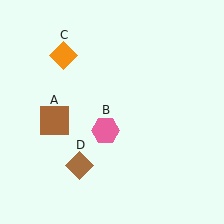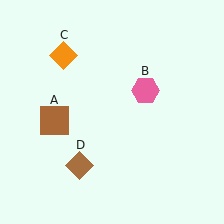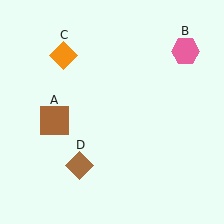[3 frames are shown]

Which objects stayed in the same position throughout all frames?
Brown square (object A) and orange diamond (object C) and brown diamond (object D) remained stationary.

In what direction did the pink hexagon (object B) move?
The pink hexagon (object B) moved up and to the right.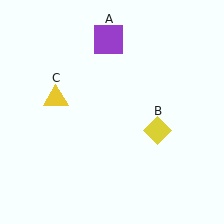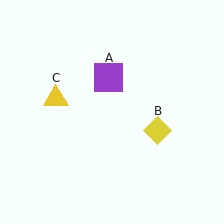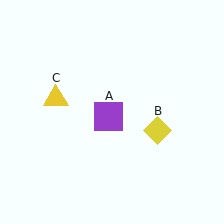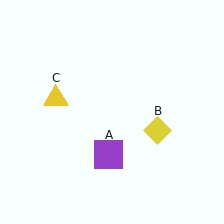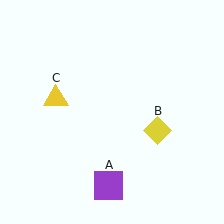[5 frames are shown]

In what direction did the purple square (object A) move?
The purple square (object A) moved down.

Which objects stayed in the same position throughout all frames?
Yellow diamond (object B) and yellow triangle (object C) remained stationary.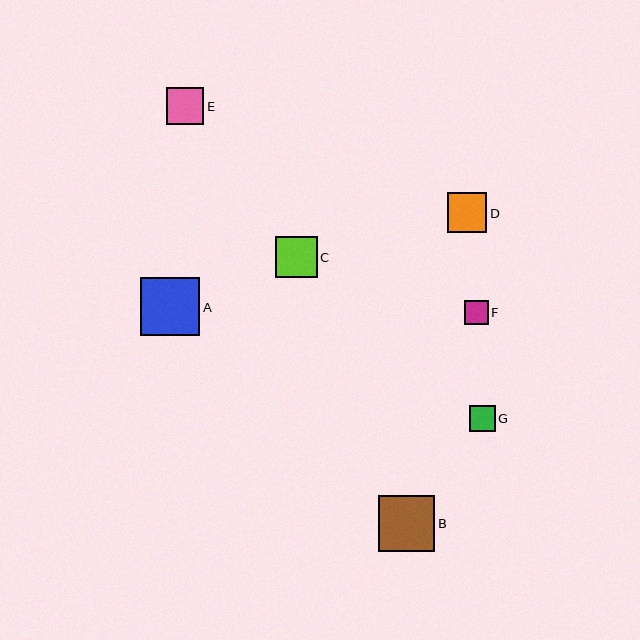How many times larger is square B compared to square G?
Square B is approximately 2.2 times the size of square G.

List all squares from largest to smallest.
From largest to smallest: A, B, C, D, E, G, F.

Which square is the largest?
Square A is the largest with a size of approximately 59 pixels.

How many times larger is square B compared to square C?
Square B is approximately 1.4 times the size of square C.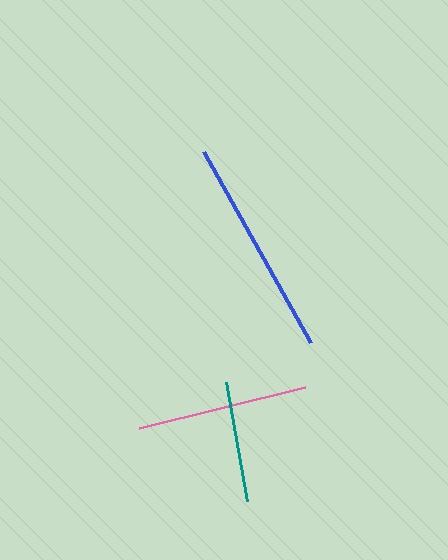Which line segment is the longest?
The blue line is the longest at approximately 219 pixels.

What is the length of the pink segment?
The pink segment is approximately 171 pixels long.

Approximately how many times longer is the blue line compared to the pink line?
The blue line is approximately 1.3 times the length of the pink line.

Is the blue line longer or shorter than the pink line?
The blue line is longer than the pink line.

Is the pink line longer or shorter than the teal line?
The pink line is longer than the teal line.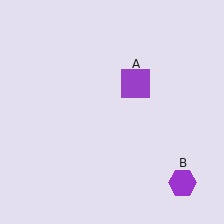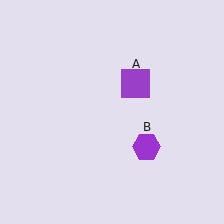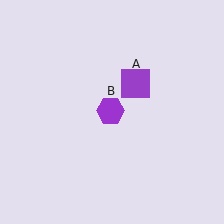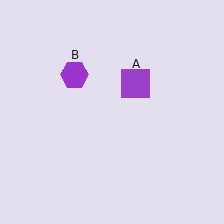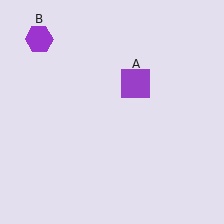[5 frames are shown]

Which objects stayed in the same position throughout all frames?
Purple square (object A) remained stationary.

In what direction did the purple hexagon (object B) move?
The purple hexagon (object B) moved up and to the left.